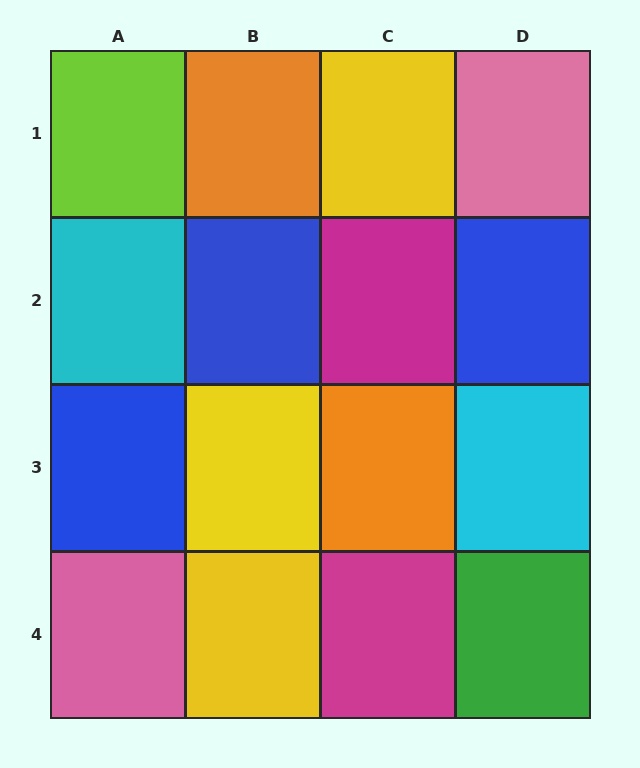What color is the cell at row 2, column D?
Blue.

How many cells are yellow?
3 cells are yellow.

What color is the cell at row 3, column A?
Blue.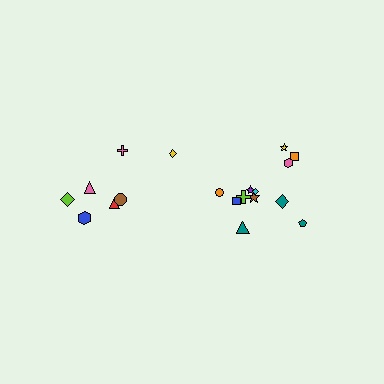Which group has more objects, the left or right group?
The right group.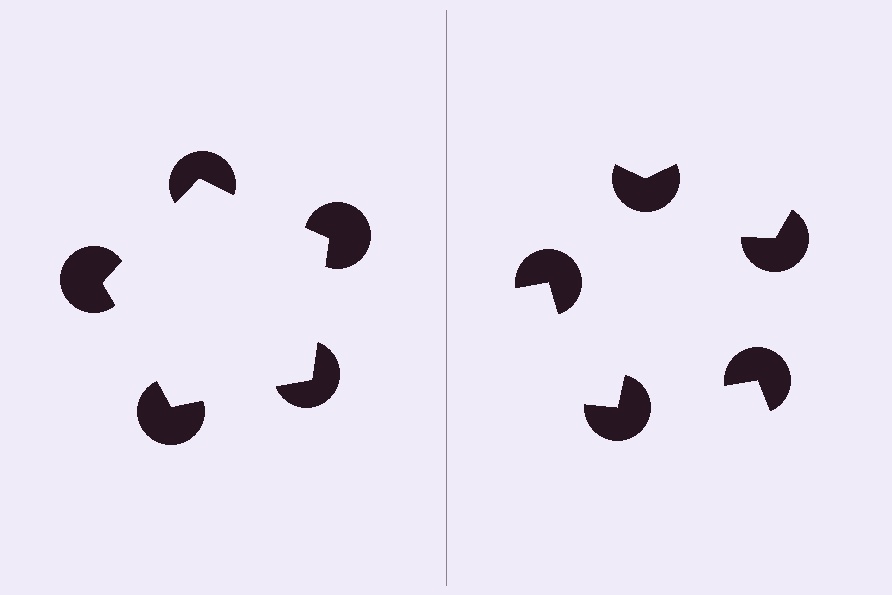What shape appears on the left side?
An illusory pentagon.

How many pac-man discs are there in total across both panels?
10 — 5 on each side.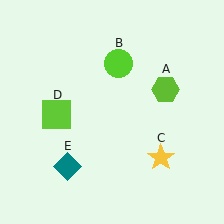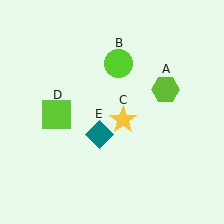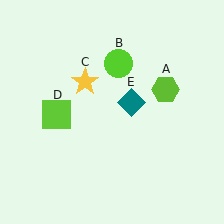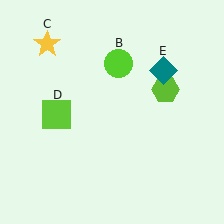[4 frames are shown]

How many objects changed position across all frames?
2 objects changed position: yellow star (object C), teal diamond (object E).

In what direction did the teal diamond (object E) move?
The teal diamond (object E) moved up and to the right.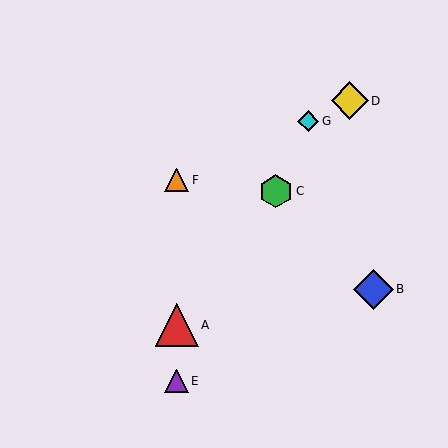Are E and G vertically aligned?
No, E is at x≈177 and G is at x≈308.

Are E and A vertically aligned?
Yes, both are at x≈177.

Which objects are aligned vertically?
Objects A, E, F are aligned vertically.